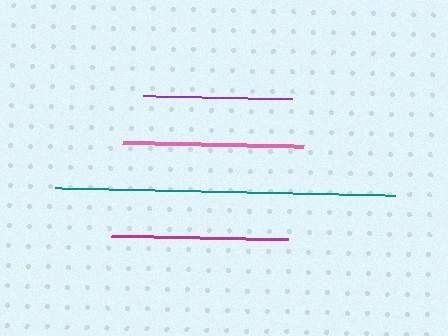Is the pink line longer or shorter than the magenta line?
The pink line is longer than the magenta line.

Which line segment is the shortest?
The purple line is the shortest at approximately 149 pixels.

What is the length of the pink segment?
The pink segment is approximately 181 pixels long.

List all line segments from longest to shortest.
From longest to shortest: teal, pink, magenta, purple.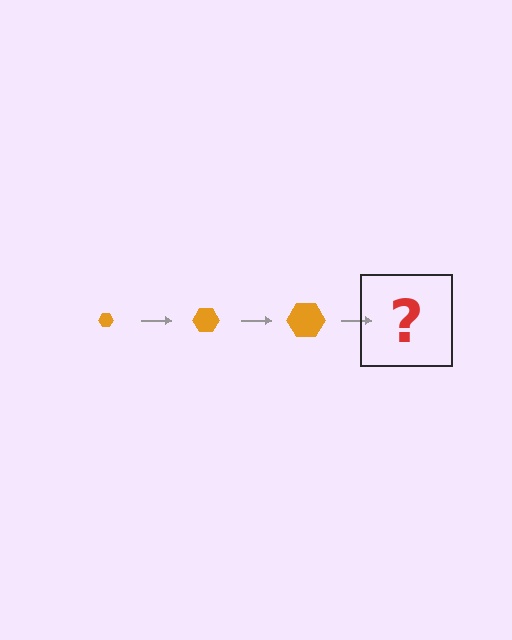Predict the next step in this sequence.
The next step is an orange hexagon, larger than the previous one.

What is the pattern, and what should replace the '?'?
The pattern is that the hexagon gets progressively larger each step. The '?' should be an orange hexagon, larger than the previous one.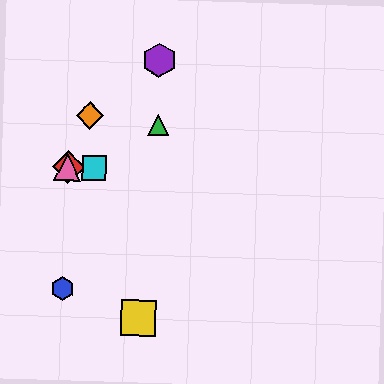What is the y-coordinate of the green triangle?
The green triangle is at y≈125.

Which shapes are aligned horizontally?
The red diamond, the cyan square, the pink triangle are aligned horizontally.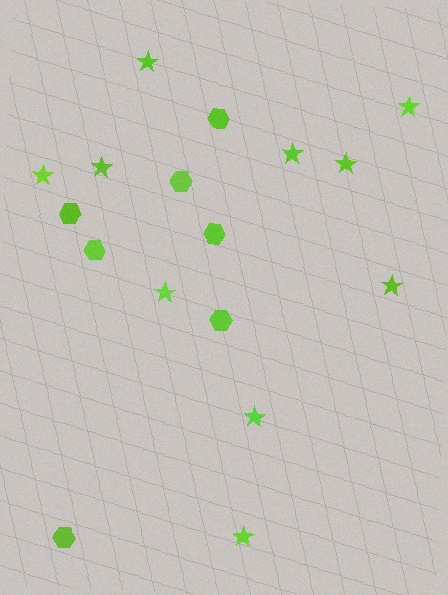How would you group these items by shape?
There are 2 groups: one group of stars (10) and one group of hexagons (7).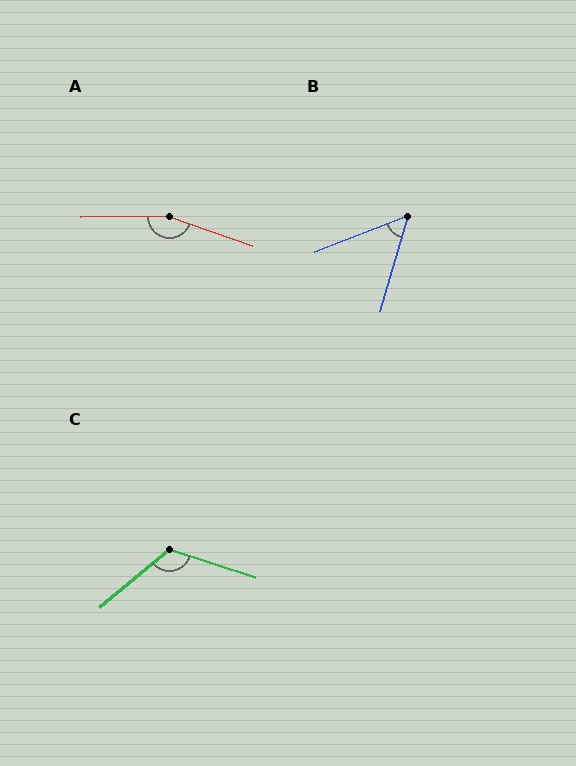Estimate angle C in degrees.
Approximately 122 degrees.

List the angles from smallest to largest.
B (53°), C (122°), A (160°).